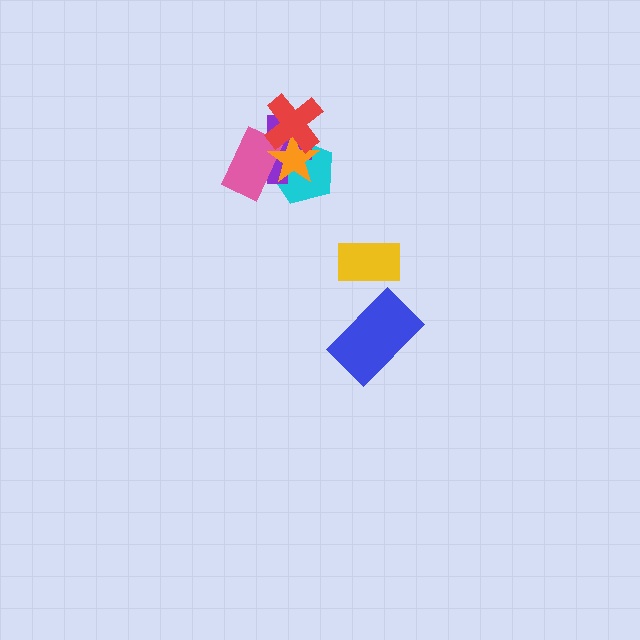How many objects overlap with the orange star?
4 objects overlap with the orange star.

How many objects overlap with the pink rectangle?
3 objects overlap with the pink rectangle.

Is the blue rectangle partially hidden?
No, no other shape covers it.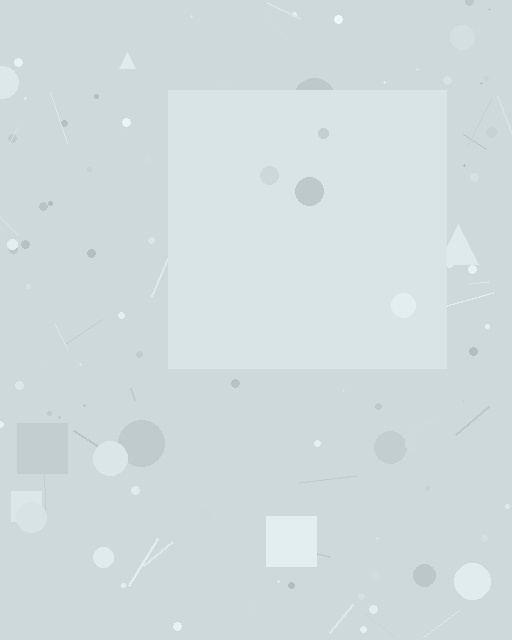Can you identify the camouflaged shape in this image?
The camouflaged shape is a square.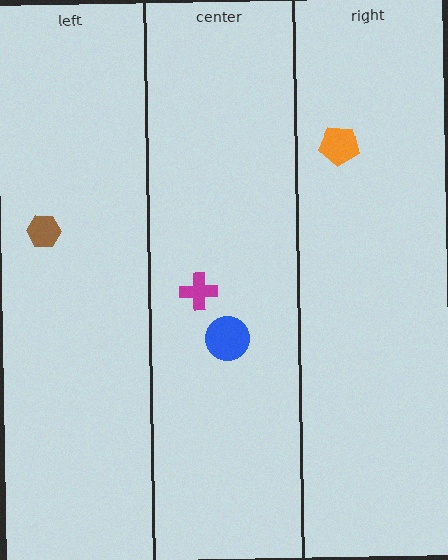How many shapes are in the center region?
2.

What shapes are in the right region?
The orange pentagon.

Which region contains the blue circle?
The center region.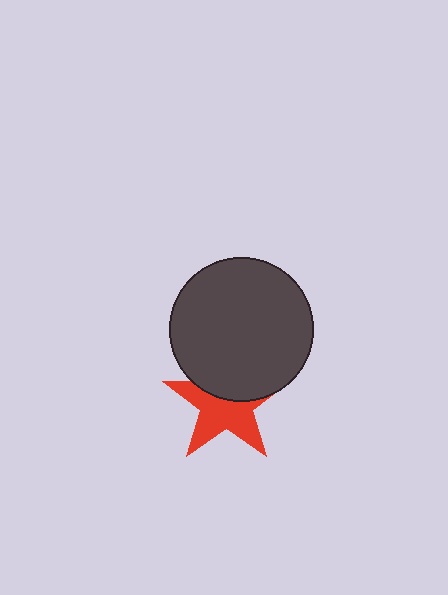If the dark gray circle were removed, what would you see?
You would see the complete red star.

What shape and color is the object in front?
The object in front is a dark gray circle.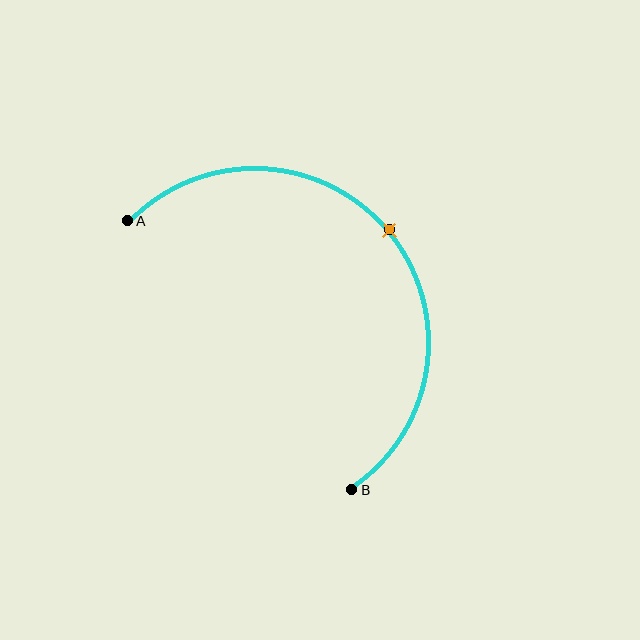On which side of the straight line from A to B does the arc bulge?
The arc bulges above and to the right of the straight line connecting A and B.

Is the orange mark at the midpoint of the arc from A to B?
Yes. The orange mark lies on the arc at equal arc-length from both A and B — it is the arc midpoint.